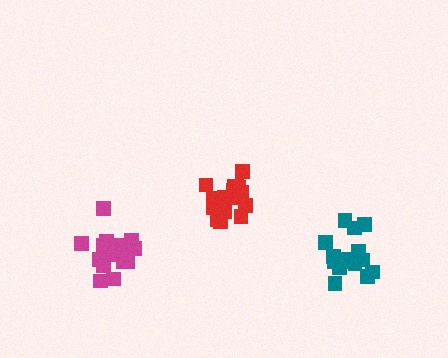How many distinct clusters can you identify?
There are 3 distinct clusters.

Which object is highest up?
The red cluster is topmost.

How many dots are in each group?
Group 1: 15 dots, Group 2: 17 dots, Group 3: 17 dots (49 total).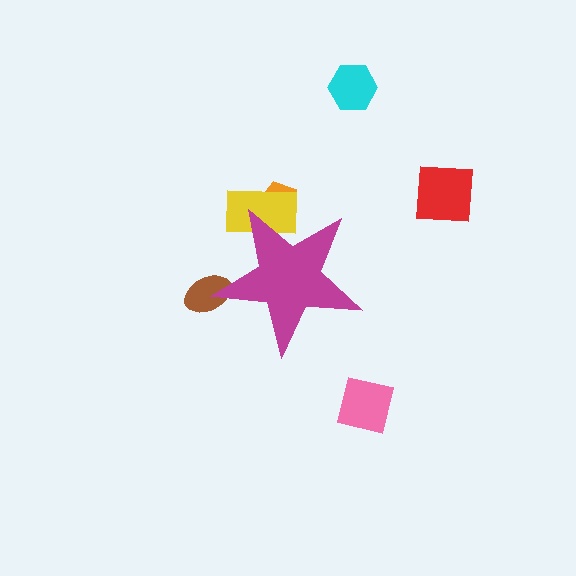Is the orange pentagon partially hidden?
Yes, the orange pentagon is partially hidden behind the magenta star.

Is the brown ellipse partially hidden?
Yes, the brown ellipse is partially hidden behind the magenta star.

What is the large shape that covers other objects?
A magenta star.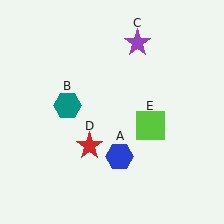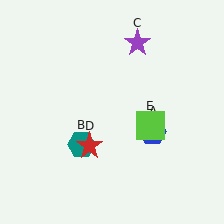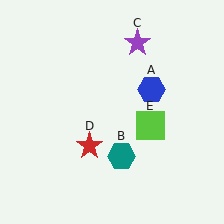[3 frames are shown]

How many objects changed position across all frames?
2 objects changed position: blue hexagon (object A), teal hexagon (object B).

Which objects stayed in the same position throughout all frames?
Purple star (object C) and red star (object D) and lime square (object E) remained stationary.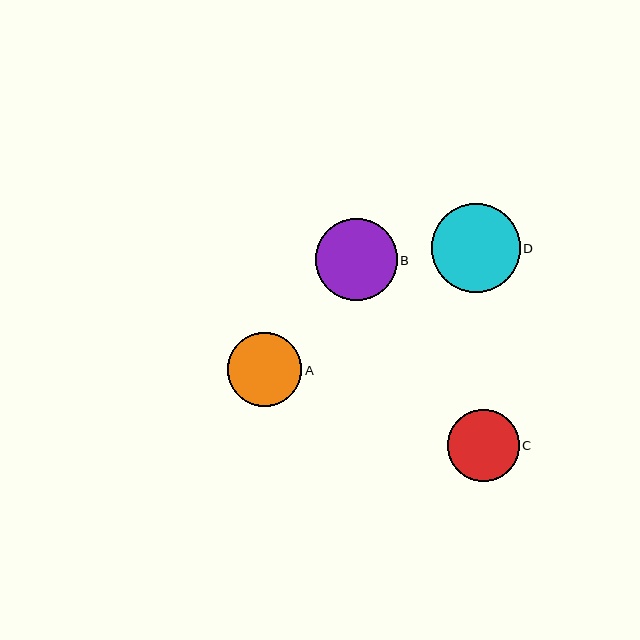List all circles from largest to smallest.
From largest to smallest: D, B, A, C.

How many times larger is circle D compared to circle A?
Circle D is approximately 1.2 times the size of circle A.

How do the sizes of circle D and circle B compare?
Circle D and circle B are approximately the same size.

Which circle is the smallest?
Circle C is the smallest with a size of approximately 72 pixels.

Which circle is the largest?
Circle D is the largest with a size of approximately 89 pixels.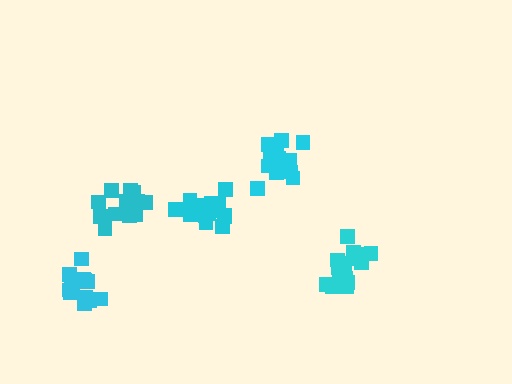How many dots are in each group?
Group 1: 20 dots, Group 2: 16 dots, Group 3: 19 dots, Group 4: 18 dots, Group 5: 17 dots (90 total).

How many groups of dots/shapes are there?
There are 5 groups.